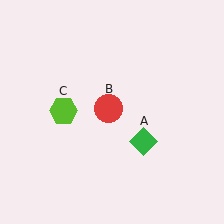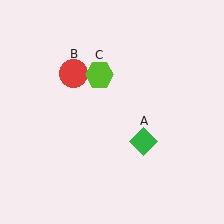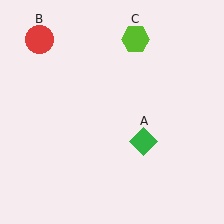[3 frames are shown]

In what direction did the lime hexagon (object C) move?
The lime hexagon (object C) moved up and to the right.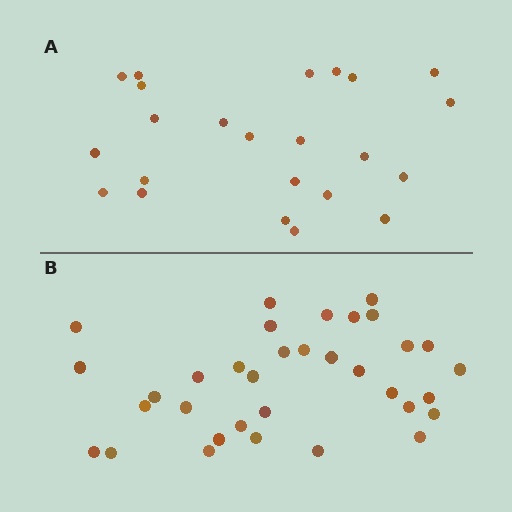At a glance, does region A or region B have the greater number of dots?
Region B (the bottom region) has more dots.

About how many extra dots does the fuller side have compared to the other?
Region B has roughly 12 or so more dots than region A.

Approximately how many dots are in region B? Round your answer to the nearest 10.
About 30 dots. (The exact count is 34, which rounds to 30.)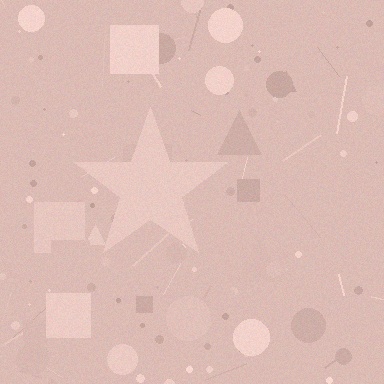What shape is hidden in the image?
A star is hidden in the image.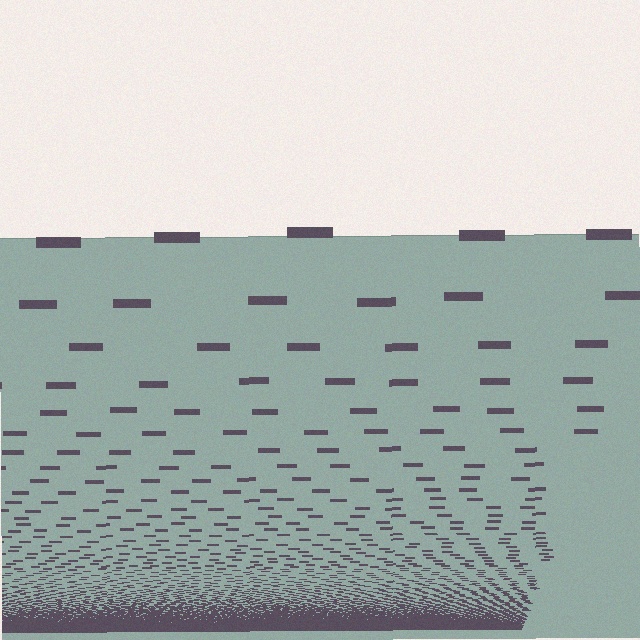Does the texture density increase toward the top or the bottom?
Density increases toward the bottom.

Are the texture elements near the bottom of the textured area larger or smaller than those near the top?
Smaller. The gradient is inverted — elements near the bottom are smaller and denser.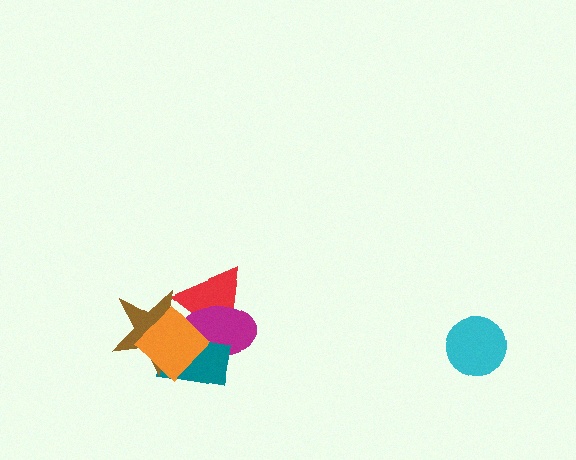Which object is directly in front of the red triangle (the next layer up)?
The magenta ellipse is directly in front of the red triangle.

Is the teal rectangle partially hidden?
Yes, it is partially covered by another shape.